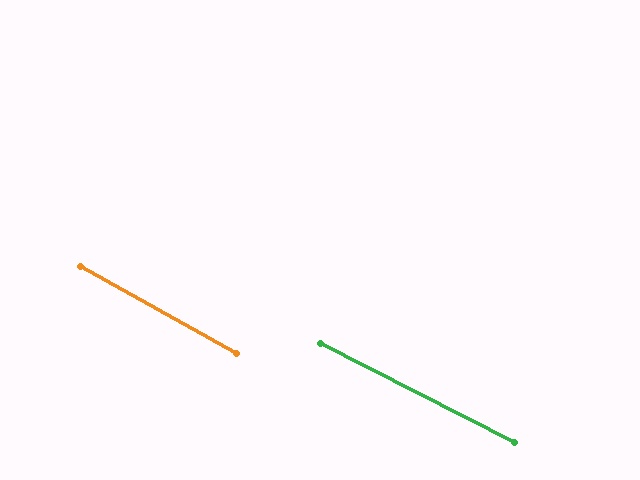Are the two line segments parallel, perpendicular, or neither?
Parallel — their directions differ by only 1.9°.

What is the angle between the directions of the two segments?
Approximately 2 degrees.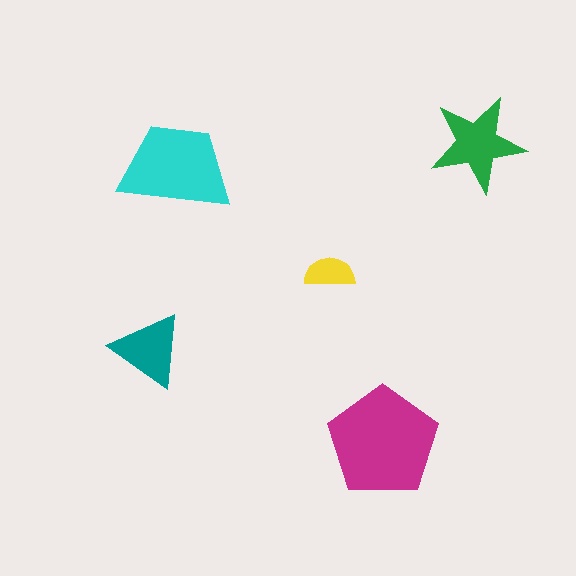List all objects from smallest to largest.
The yellow semicircle, the teal triangle, the green star, the cyan trapezoid, the magenta pentagon.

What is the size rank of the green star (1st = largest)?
3rd.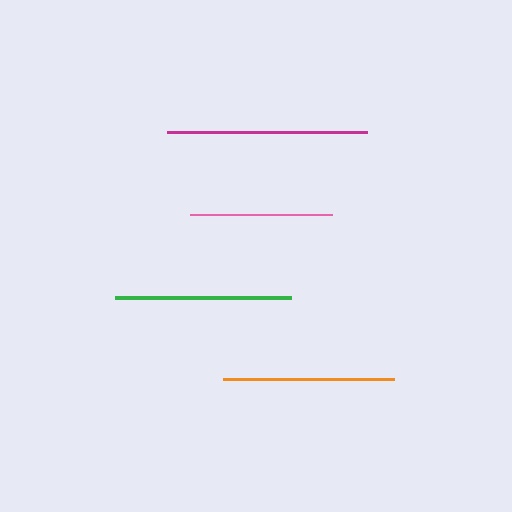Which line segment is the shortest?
The pink line is the shortest at approximately 142 pixels.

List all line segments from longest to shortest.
From longest to shortest: magenta, green, orange, pink.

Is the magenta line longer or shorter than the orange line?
The magenta line is longer than the orange line.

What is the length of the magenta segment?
The magenta segment is approximately 200 pixels long.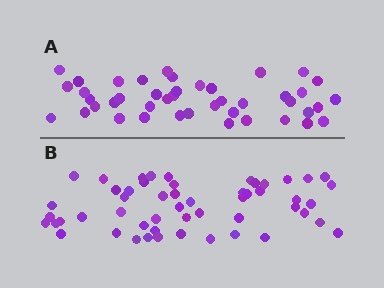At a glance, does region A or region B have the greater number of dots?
Region B (the bottom region) has more dots.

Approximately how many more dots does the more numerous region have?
Region B has roughly 10 or so more dots than region A.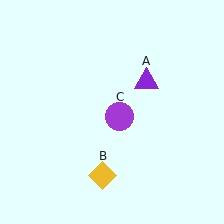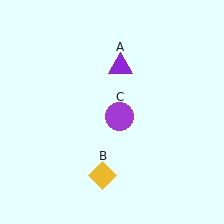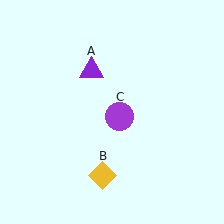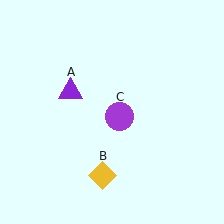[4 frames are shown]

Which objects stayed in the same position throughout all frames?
Yellow diamond (object B) and purple circle (object C) remained stationary.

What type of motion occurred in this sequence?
The purple triangle (object A) rotated counterclockwise around the center of the scene.